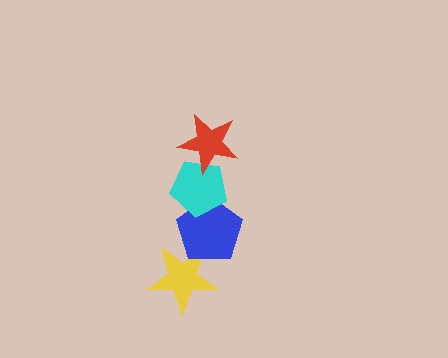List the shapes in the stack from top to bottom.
From top to bottom: the red star, the cyan pentagon, the blue pentagon, the yellow star.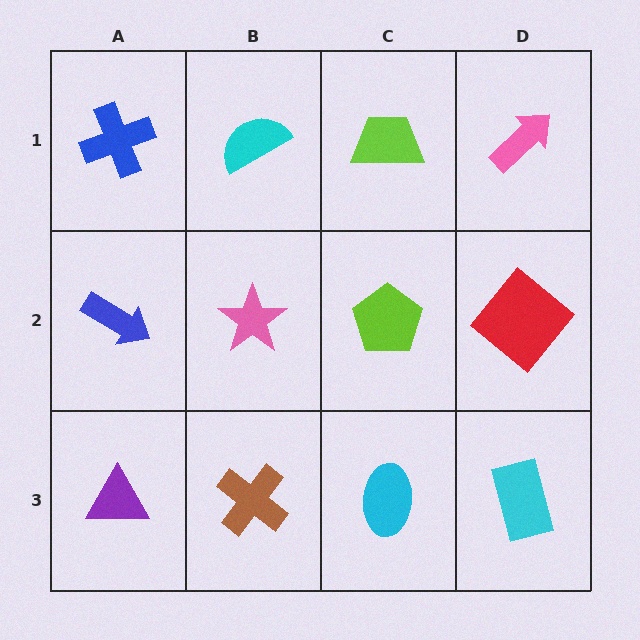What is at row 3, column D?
A cyan rectangle.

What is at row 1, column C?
A lime trapezoid.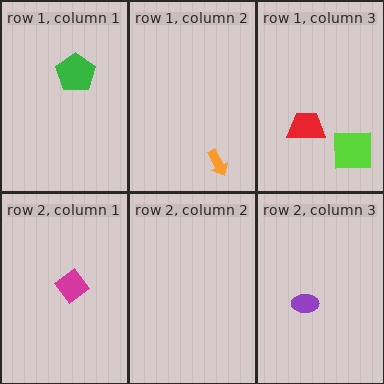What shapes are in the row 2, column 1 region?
The magenta diamond.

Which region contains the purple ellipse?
The row 2, column 3 region.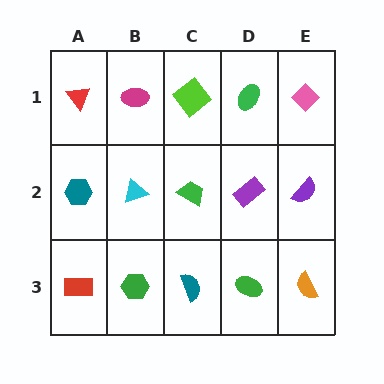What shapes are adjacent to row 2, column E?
A pink diamond (row 1, column E), an orange semicircle (row 3, column E), a purple rectangle (row 2, column D).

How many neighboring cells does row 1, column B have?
3.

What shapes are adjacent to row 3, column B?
A cyan triangle (row 2, column B), a red rectangle (row 3, column A), a teal semicircle (row 3, column C).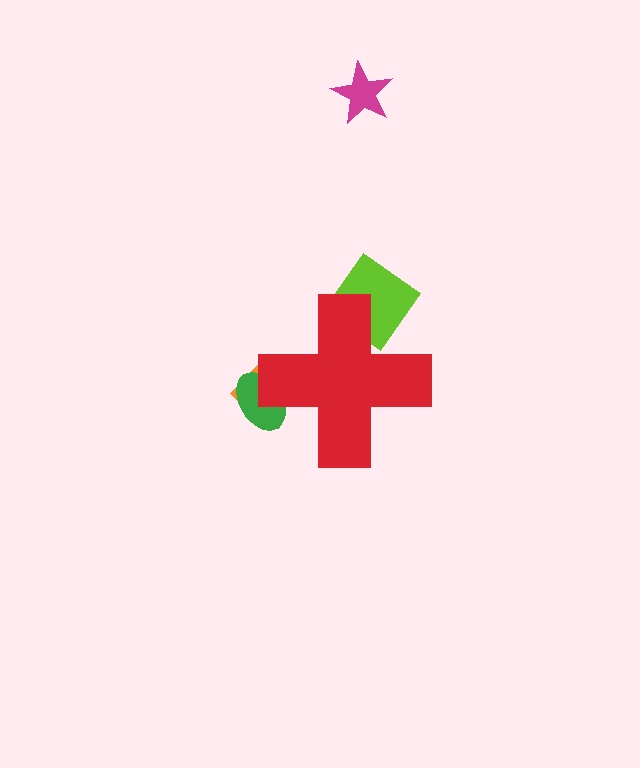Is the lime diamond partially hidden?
Yes, the lime diamond is partially hidden behind the red cross.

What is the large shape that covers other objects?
A red cross.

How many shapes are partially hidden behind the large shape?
3 shapes are partially hidden.